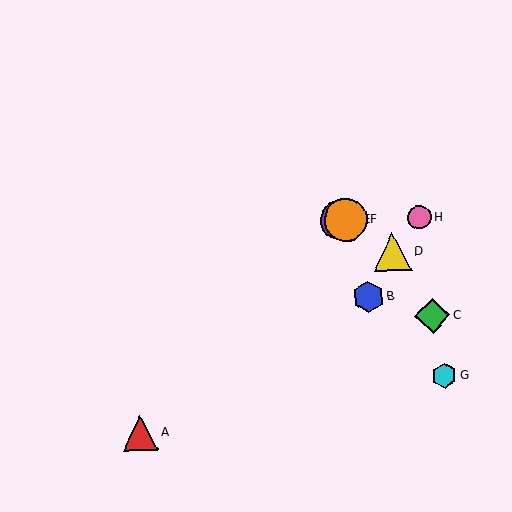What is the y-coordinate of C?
Object C is at y≈316.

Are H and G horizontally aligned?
No, H is at y≈217 and G is at y≈375.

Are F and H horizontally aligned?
Yes, both are at y≈220.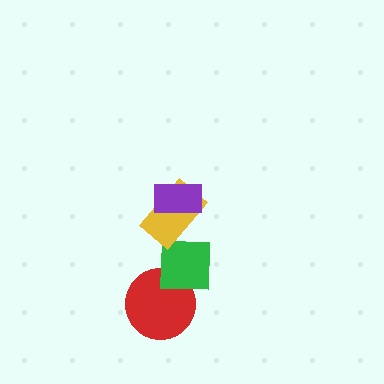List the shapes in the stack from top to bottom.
From top to bottom: the purple rectangle, the yellow rectangle, the green square, the red circle.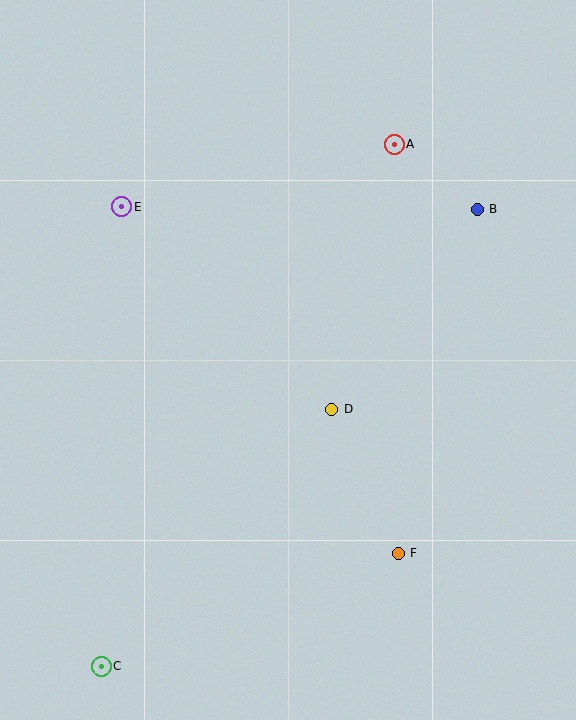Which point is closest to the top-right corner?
Point B is closest to the top-right corner.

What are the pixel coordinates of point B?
Point B is at (477, 209).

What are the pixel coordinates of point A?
Point A is at (394, 144).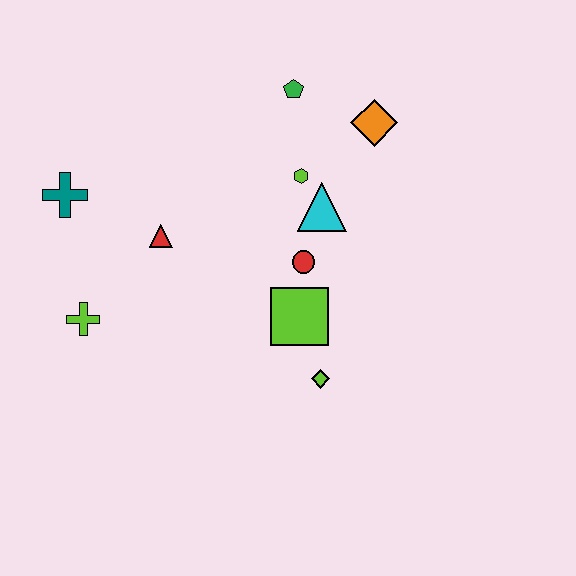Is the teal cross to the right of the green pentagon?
No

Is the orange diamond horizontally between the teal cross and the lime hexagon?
No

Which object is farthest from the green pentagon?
The lime cross is farthest from the green pentagon.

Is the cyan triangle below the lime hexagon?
Yes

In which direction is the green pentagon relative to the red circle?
The green pentagon is above the red circle.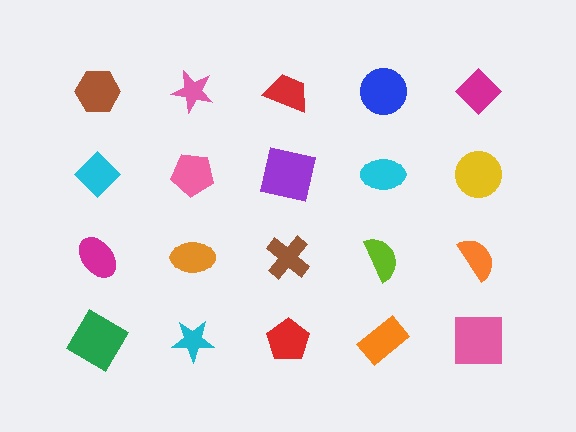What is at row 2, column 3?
A purple square.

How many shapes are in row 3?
5 shapes.